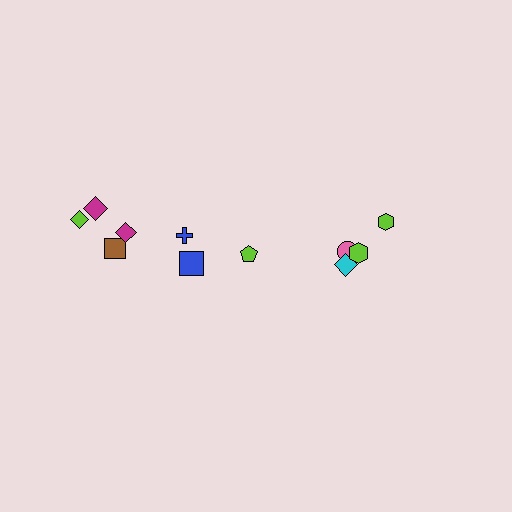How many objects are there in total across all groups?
There are 11 objects.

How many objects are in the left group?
There are 7 objects.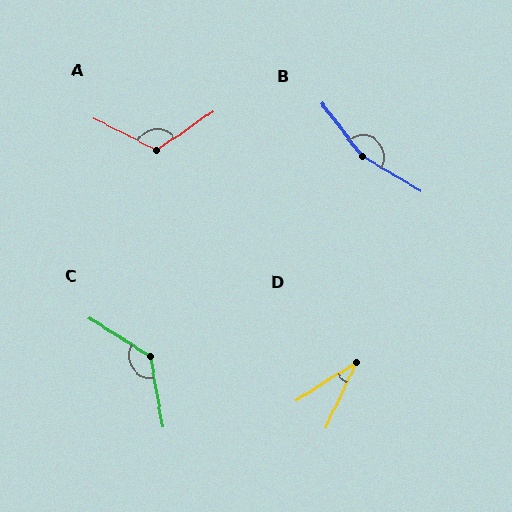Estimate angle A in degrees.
Approximately 119 degrees.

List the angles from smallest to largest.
D (32°), A (119°), C (132°), B (157°).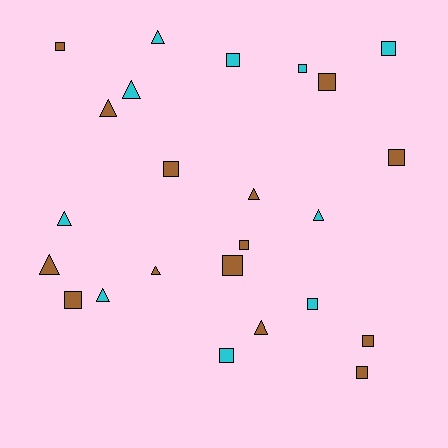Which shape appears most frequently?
Square, with 14 objects.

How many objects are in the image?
There are 24 objects.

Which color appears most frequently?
Brown, with 14 objects.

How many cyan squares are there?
There are 5 cyan squares.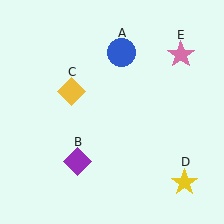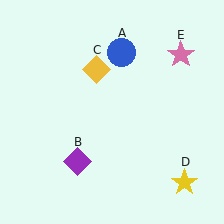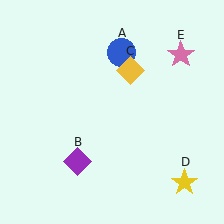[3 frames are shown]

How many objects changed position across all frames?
1 object changed position: yellow diamond (object C).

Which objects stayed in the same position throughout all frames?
Blue circle (object A) and purple diamond (object B) and yellow star (object D) and pink star (object E) remained stationary.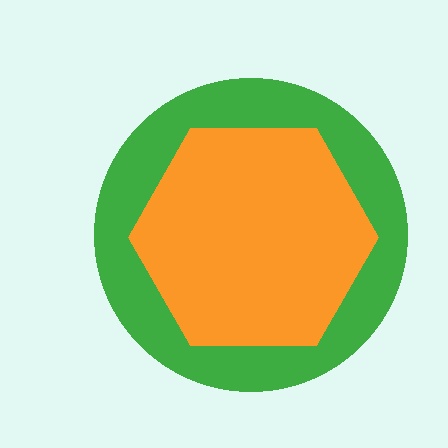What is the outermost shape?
The green circle.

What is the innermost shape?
The orange hexagon.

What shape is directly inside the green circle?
The orange hexagon.